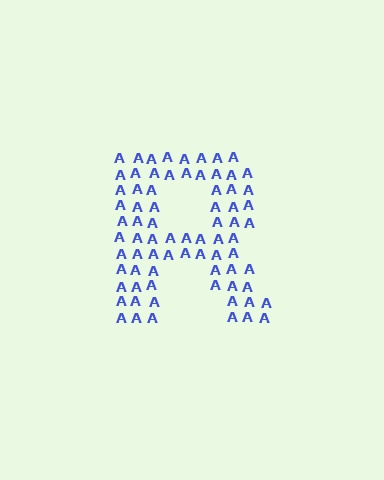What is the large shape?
The large shape is the letter R.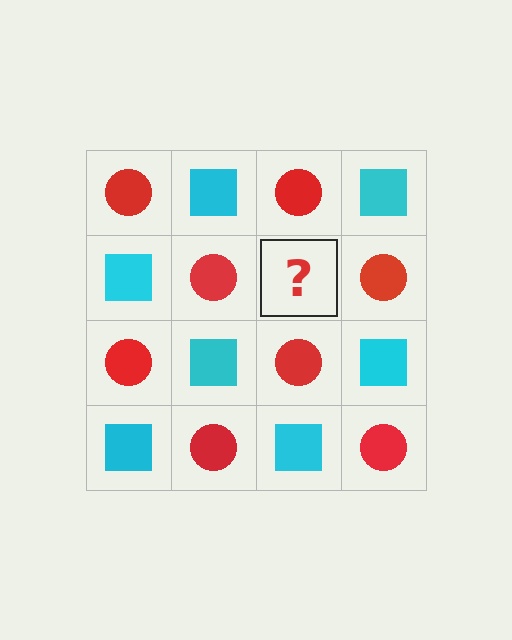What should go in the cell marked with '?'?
The missing cell should contain a cyan square.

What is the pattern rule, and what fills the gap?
The rule is that it alternates red circle and cyan square in a checkerboard pattern. The gap should be filled with a cyan square.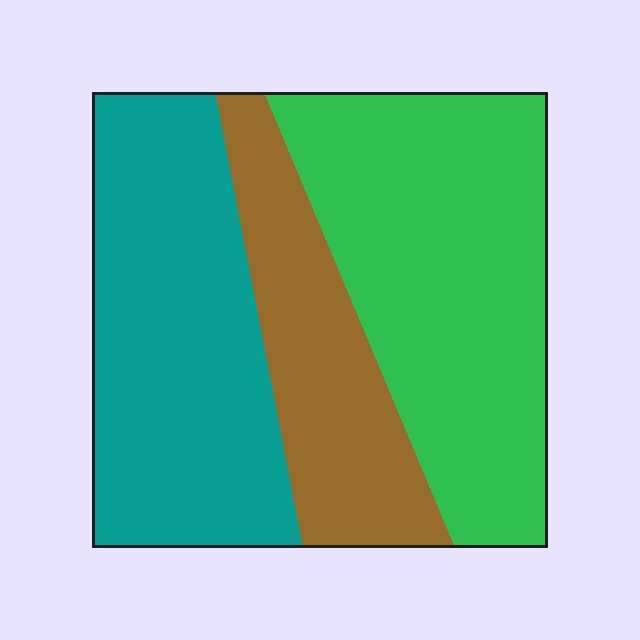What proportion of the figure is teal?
Teal takes up about three eighths (3/8) of the figure.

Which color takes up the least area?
Brown, at roughly 20%.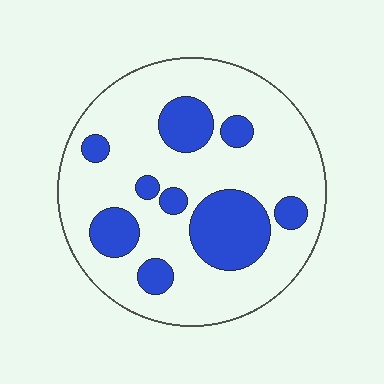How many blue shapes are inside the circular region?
9.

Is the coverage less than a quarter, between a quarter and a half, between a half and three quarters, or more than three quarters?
Between a quarter and a half.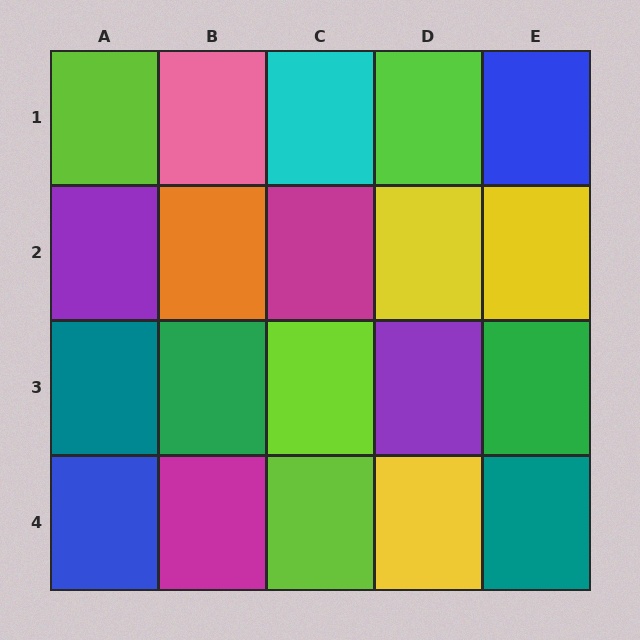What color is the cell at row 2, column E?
Yellow.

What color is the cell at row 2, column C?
Magenta.